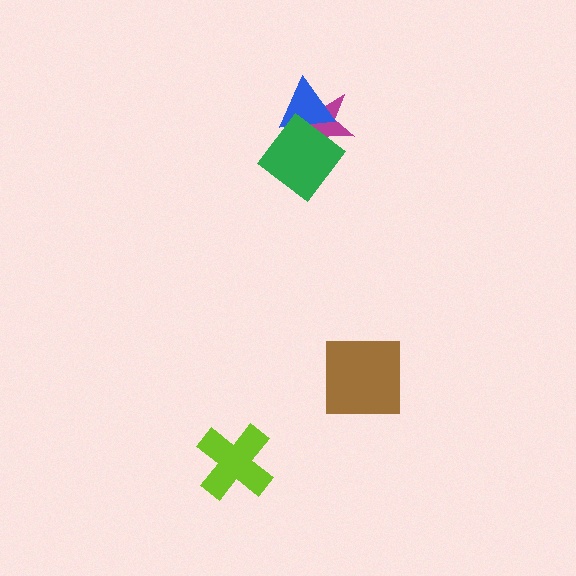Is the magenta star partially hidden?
Yes, it is partially covered by another shape.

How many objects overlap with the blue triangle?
2 objects overlap with the blue triangle.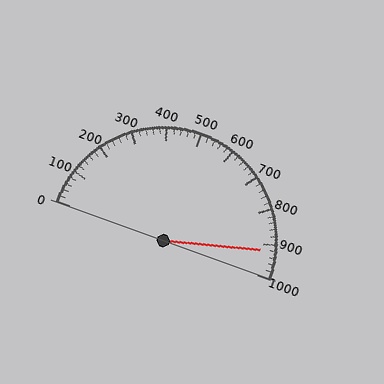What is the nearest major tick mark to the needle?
The nearest major tick mark is 900.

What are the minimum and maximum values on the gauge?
The gauge ranges from 0 to 1000.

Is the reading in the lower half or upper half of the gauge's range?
The reading is in the upper half of the range (0 to 1000).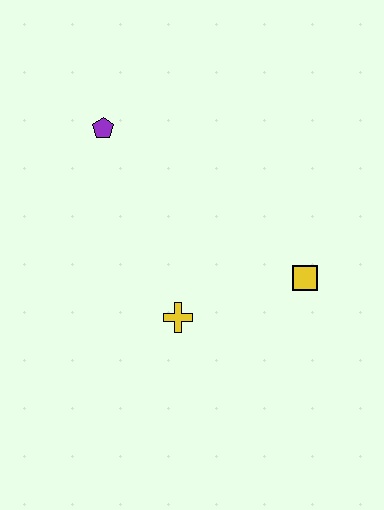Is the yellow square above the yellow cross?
Yes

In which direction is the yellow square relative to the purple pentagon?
The yellow square is to the right of the purple pentagon.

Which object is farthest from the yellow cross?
The purple pentagon is farthest from the yellow cross.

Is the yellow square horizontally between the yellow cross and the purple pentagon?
No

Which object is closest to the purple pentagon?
The yellow cross is closest to the purple pentagon.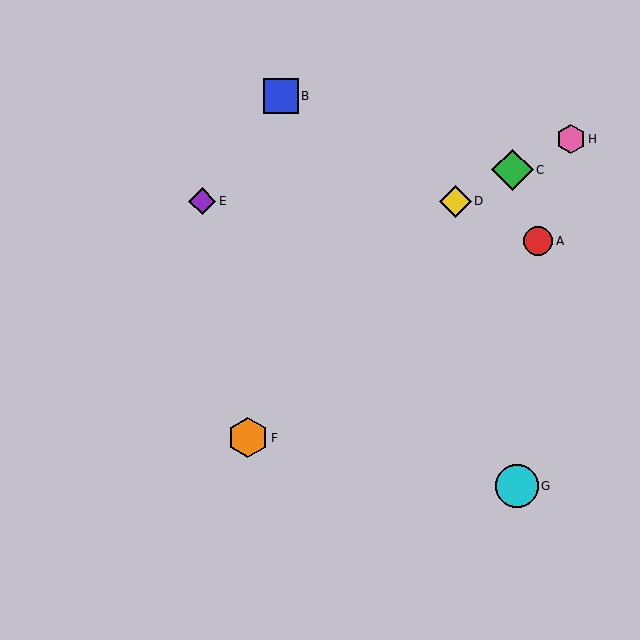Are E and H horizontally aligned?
No, E is at y≈201 and H is at y≈139.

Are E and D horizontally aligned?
Yes, both are at y≈201.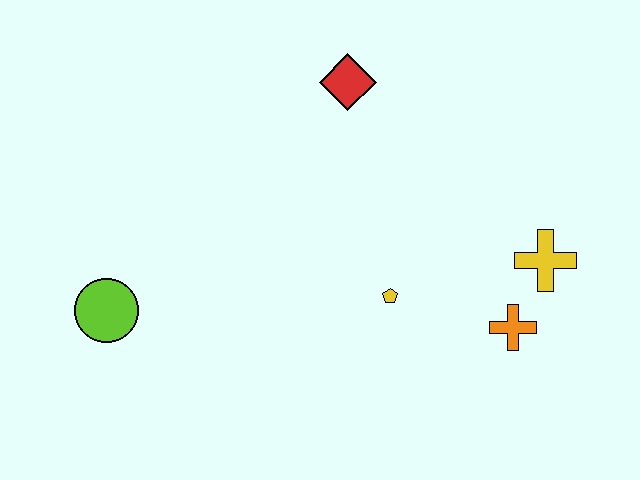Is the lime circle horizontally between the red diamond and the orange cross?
No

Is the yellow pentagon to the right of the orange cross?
No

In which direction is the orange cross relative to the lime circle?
The orange cross is to the right of the lime circle.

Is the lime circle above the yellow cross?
No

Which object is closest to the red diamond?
The yellow pentagon is closest to the red diamond.